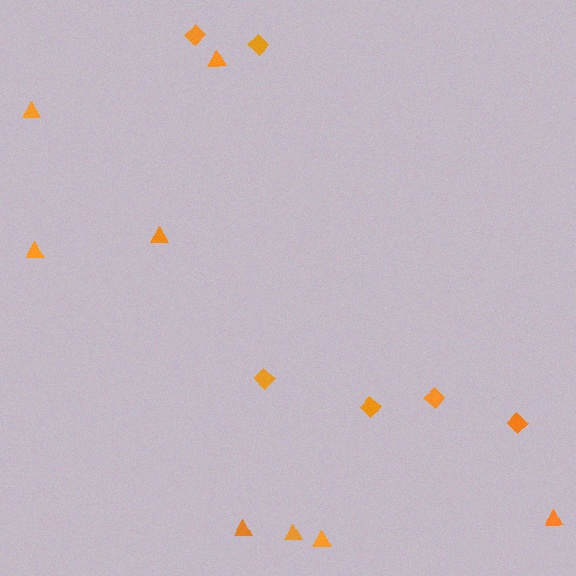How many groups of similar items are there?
There are 2 groups: one group of triangles (8) and one group of diamonds (6).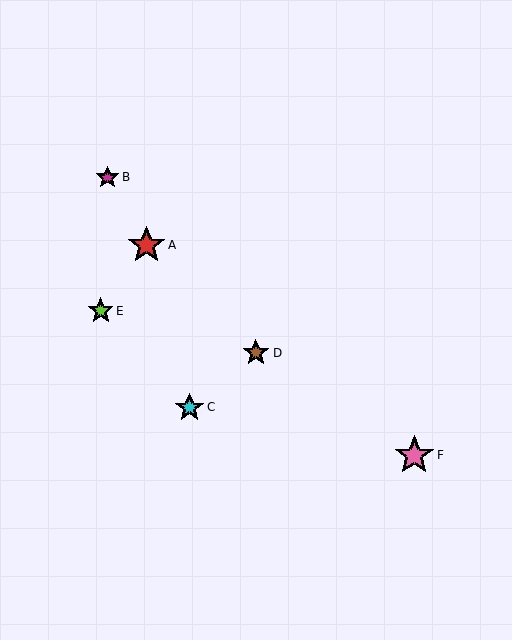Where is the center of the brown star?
The center of the brown star is at (256, 353).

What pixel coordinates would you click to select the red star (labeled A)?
Click at (147, 245) to select the red star A.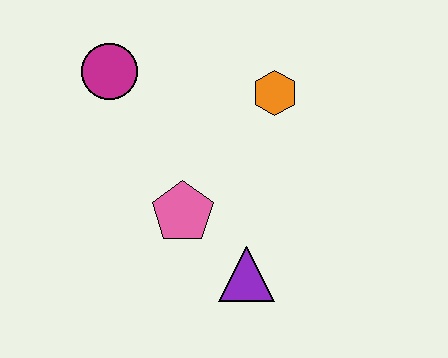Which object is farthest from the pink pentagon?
The magenta circle is farthest from the pink pentagon.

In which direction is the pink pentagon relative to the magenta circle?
The pink pentagon is below the magenta circle.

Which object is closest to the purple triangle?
The pink pentagon is closest to the purple triangle.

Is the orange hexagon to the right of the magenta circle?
Yes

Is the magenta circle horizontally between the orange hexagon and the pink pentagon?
No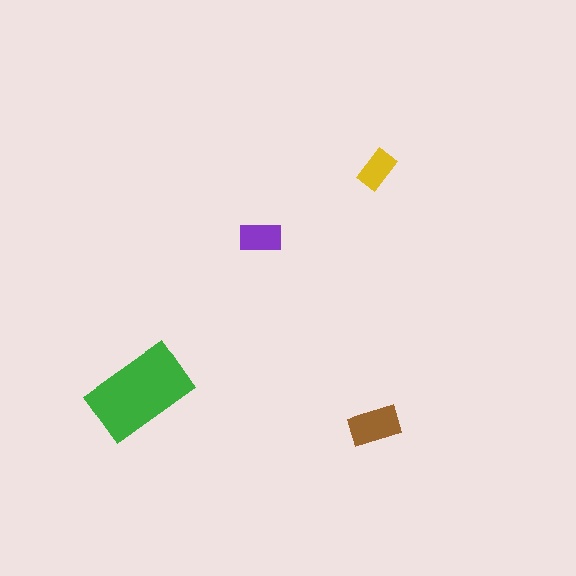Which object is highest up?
The yellow rectangle is topmost.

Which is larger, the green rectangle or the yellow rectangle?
The green one.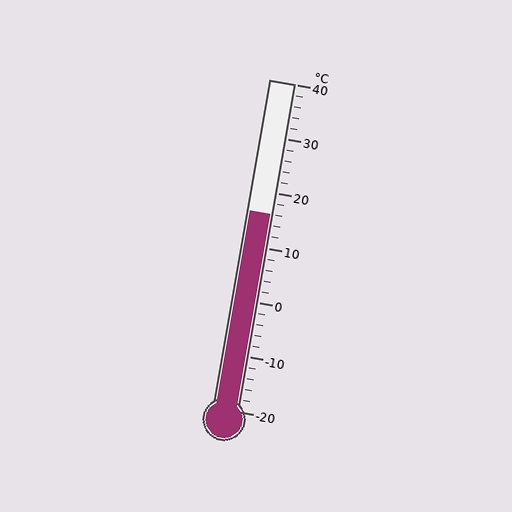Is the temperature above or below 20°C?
The temperature is below 20°C.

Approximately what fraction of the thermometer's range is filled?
The thermometer is filled to approximately 60% of its range.